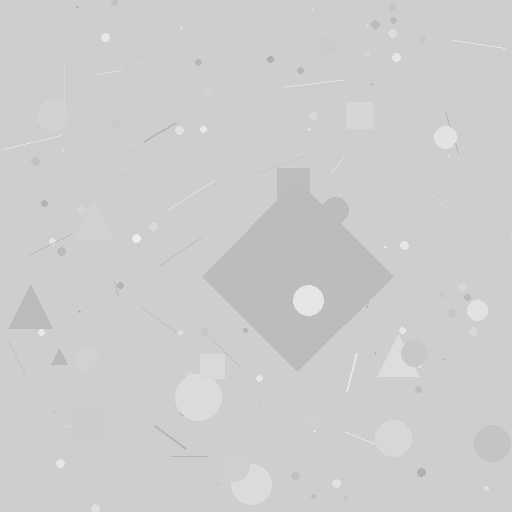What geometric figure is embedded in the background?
A diamond is embedded in the background.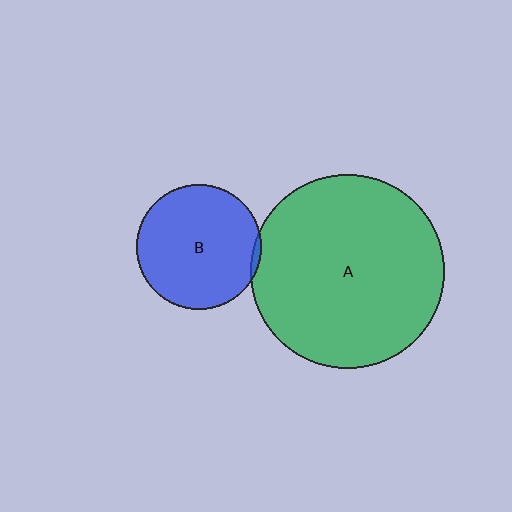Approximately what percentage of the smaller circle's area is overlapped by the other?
Approximately 5%.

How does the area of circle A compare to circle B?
Approximately 2.4 times.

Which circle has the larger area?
Circle A (green).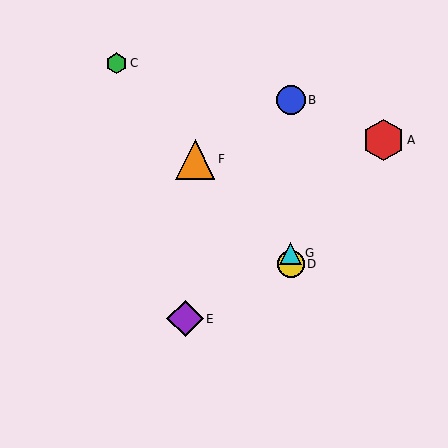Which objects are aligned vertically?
Objects B, D, G are aligned vertically.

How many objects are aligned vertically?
3 objects (B, D, G) are aligned vertically.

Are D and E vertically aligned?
No, D is at x≈291 and E is at x≈185.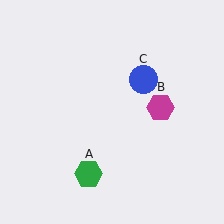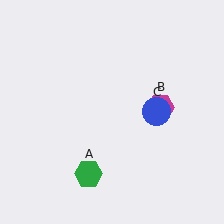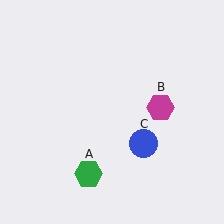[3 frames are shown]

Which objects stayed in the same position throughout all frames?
Green hexagon (object A) and magenta hexagon (object B) remained stationary.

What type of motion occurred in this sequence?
The blue circle (object C) rotated clockwise around the center of the scene.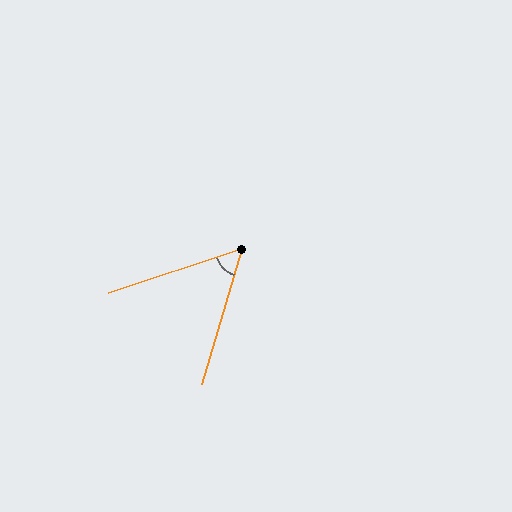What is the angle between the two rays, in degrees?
Approximately 55 degrees.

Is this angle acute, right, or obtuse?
It is acute.